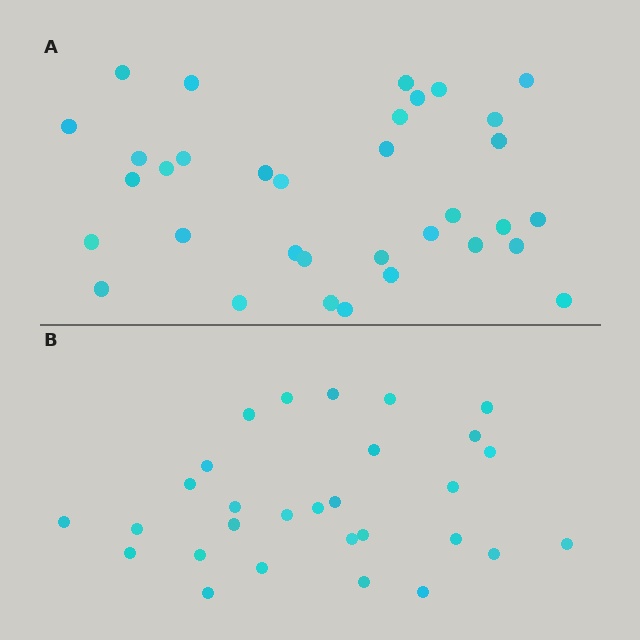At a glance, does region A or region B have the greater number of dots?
Region A (the top region) has more dots.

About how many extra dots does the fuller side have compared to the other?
Region A has about 5 more dots than region B.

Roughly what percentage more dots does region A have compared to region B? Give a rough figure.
About 15% more.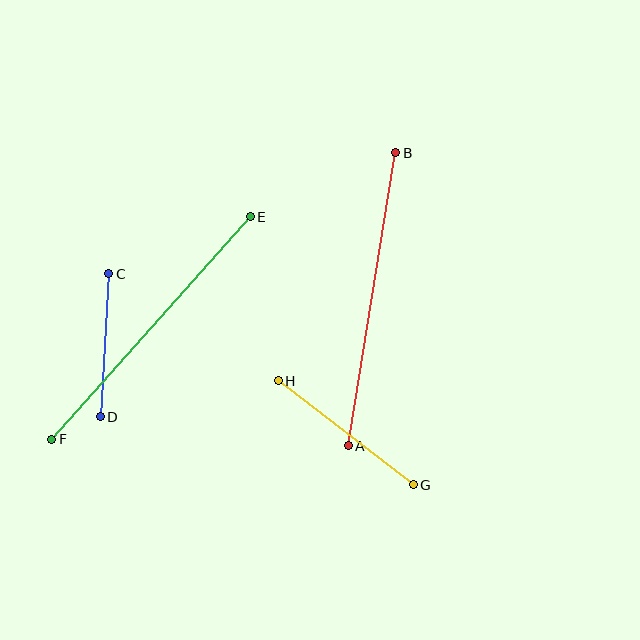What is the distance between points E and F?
The distance is approximately 298 pixels.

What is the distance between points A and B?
The distance is approximately 297 pixels.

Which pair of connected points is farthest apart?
Points E and F are farthest apart.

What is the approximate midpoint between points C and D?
The midpoint is at approximately (104, 345) pixels.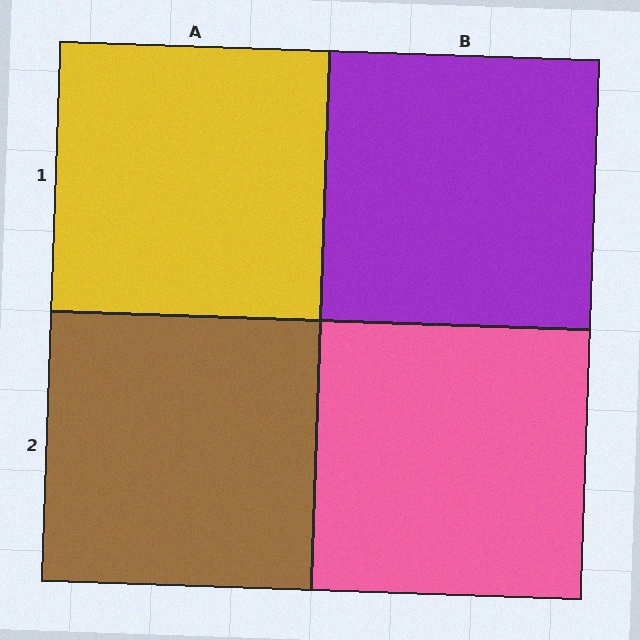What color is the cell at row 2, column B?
Pink.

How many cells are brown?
1 cell is brown.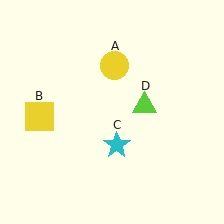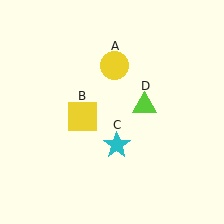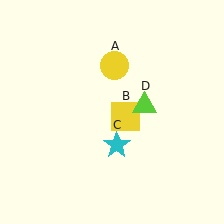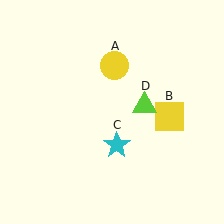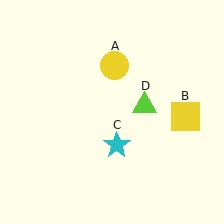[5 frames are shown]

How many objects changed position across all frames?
1 object changed position: yellow square (object B).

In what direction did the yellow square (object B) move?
The yellow square (object B) moved right.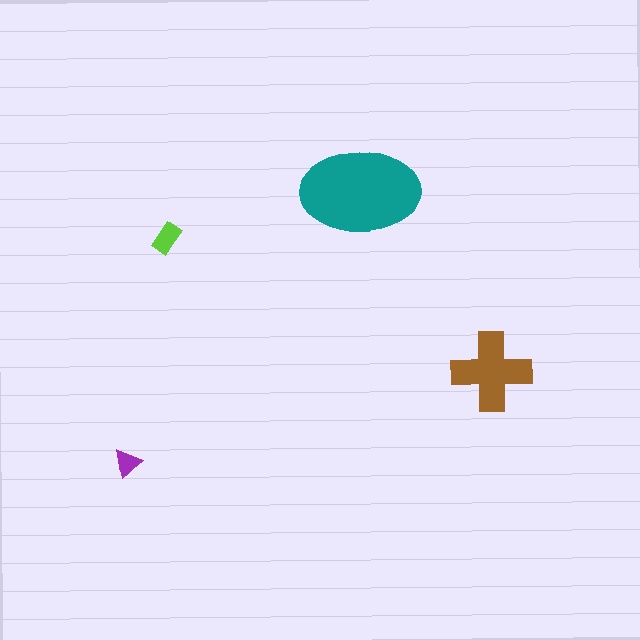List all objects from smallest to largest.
The purple triangle, the lime rectangle, the brown cross, the teal ellipse.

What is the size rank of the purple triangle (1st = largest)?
4th.